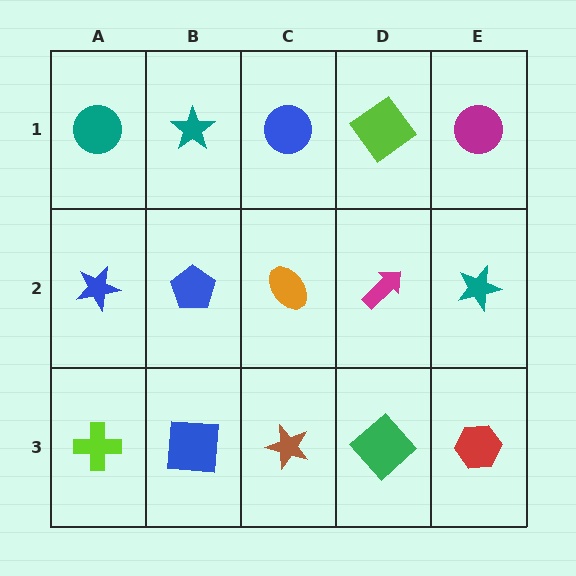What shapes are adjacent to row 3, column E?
A teal star (row 2, column E), a green diamond (row 3, column D).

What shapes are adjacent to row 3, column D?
A magenta arrow (row 2, column D), a brown star (row 3, column C), a red hexagon (row 3, column E).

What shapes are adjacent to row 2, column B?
A teal star (row 1, column B), a blue square (row 3, column B), a blue star (row 2, column A), an orange ellipse (row 2, column C).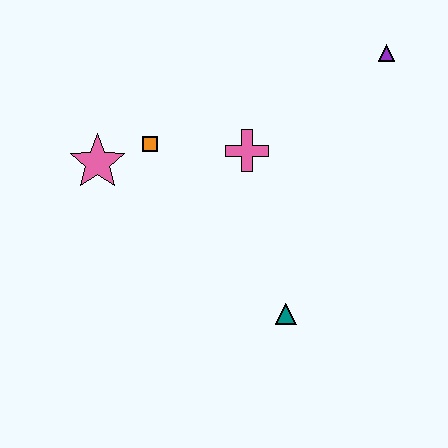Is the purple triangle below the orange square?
No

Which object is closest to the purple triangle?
The pink cross is closest to the purple triangle.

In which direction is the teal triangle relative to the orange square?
The teal triangle is below the orange square.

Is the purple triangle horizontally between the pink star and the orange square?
No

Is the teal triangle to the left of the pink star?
No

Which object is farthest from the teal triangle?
The purple triangle is farthest from the teal triangle.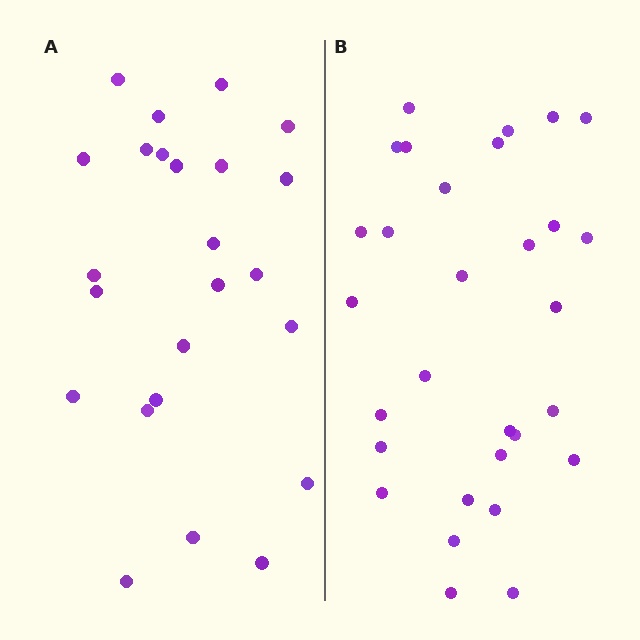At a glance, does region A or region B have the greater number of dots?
Region B (the right region) has more dots.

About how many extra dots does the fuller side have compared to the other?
Region B has about 6 more dots than region A.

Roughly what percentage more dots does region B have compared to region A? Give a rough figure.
About 25% more.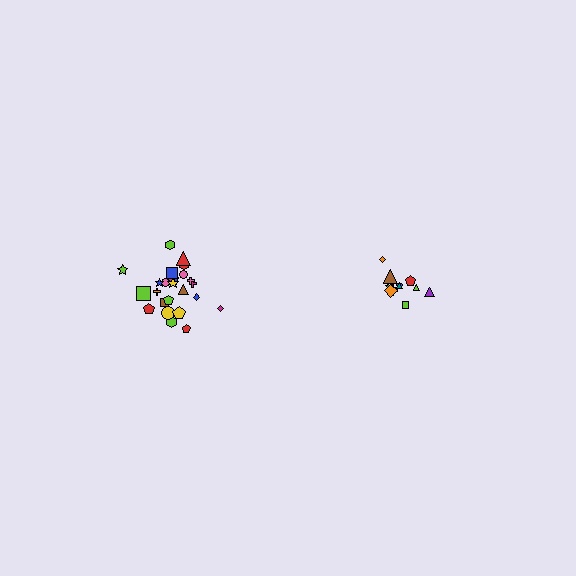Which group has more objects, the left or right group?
The left group.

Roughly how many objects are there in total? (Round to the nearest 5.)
Roughly 35 objects in total.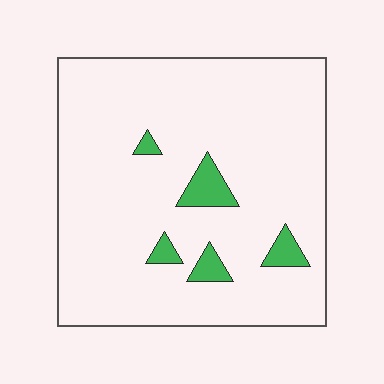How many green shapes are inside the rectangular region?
5.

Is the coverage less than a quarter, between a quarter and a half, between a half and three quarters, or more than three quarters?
Less than a quarter.